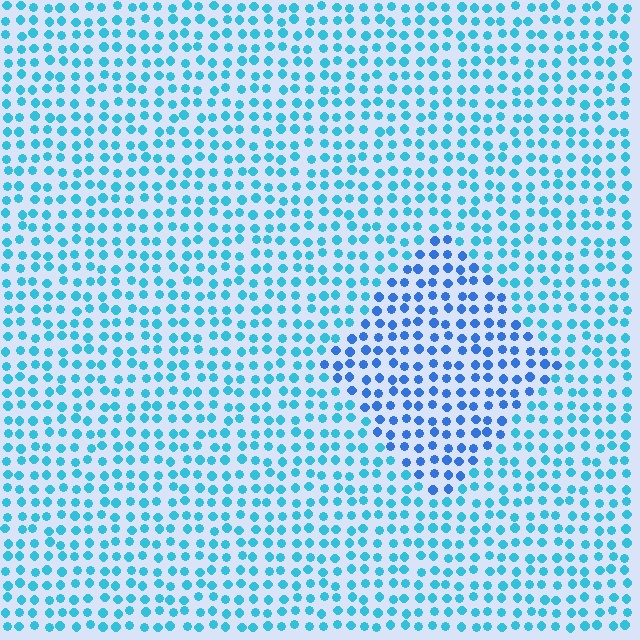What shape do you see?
I see a diamond.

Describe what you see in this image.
The image is filled with small cyan elements in a uniform arrangement. A diamond-shaped region is visible where the elements are tinted to a slightly different hue, forming a subtle color boundary.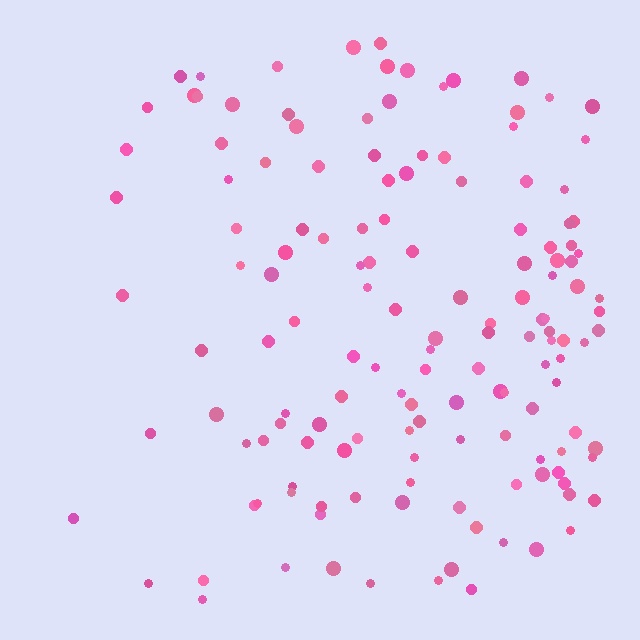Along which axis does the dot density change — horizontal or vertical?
Horizontal.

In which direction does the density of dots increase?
From left to right, with the right side densest.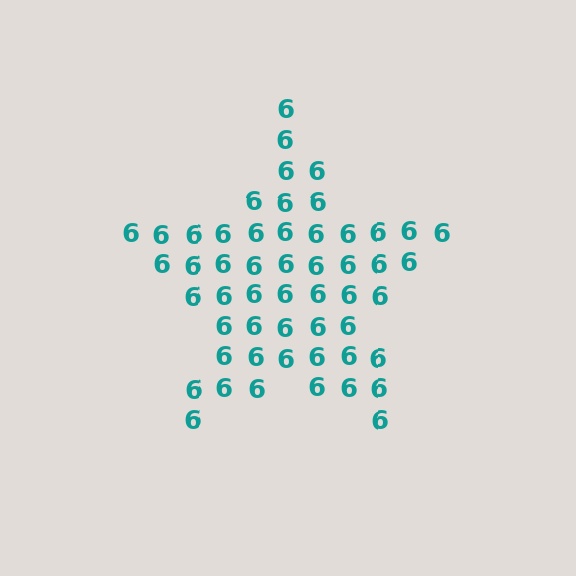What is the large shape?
The large shape is a star.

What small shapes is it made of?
It is made of small digit 6's.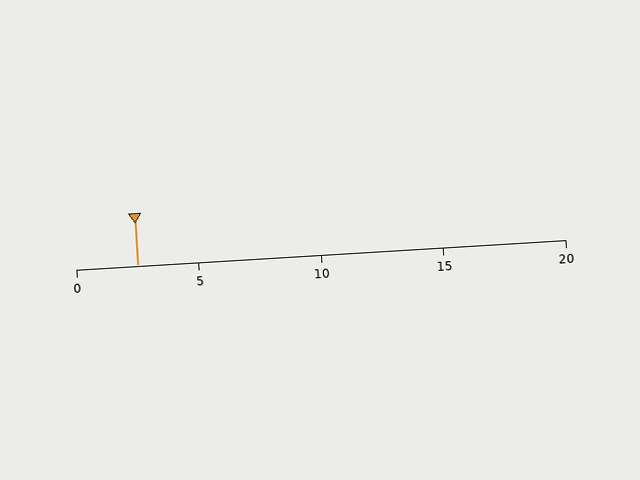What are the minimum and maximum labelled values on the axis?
The axis runs from 0 to 20.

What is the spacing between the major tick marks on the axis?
The major ticks are spaced 5 apart.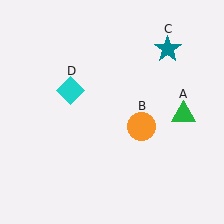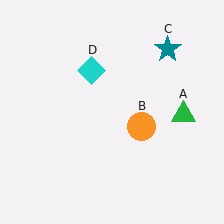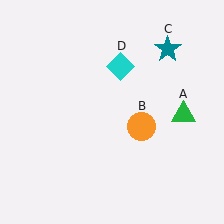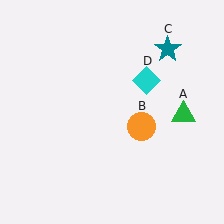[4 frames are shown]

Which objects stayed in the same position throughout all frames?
Green triangle (object A) and orange circle (object B) and teal star (object C) remained stationary.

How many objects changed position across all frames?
1 object changed position: cyan diamond (object D).